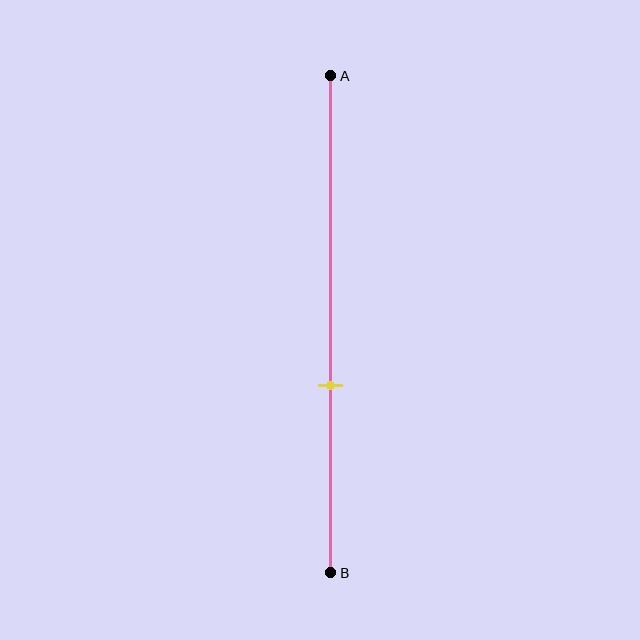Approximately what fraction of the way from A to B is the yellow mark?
The yellow mark is approximately 60% of the way from A to B.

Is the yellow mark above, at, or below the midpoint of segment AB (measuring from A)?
The yellow mark is below the midpoint of segment AB.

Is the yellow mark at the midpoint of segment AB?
No, the mark is at about 60% from A, not at the 50% midpoint.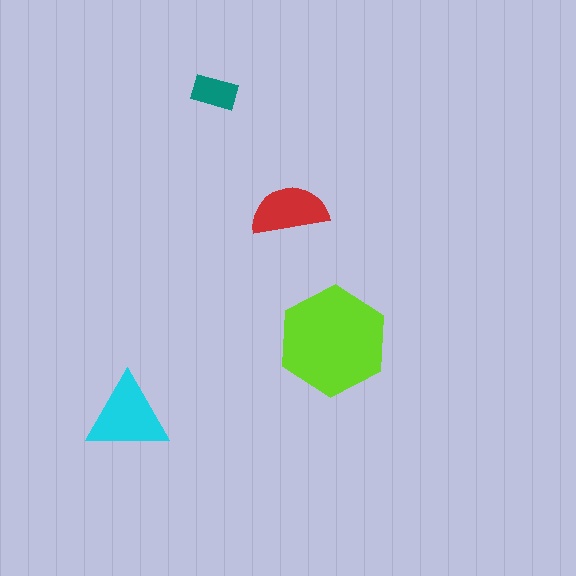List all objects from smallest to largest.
The teal rectangle, the red semicircle, the cyan triangle, the lime hexagon.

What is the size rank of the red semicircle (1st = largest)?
3rd.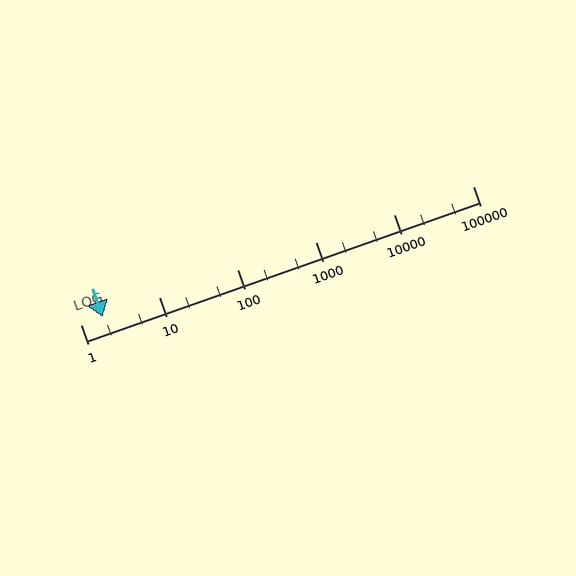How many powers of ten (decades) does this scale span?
The scale spans 5 decades, from 1 to 100000.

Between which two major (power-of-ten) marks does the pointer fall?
The pointer is between 1 and 10.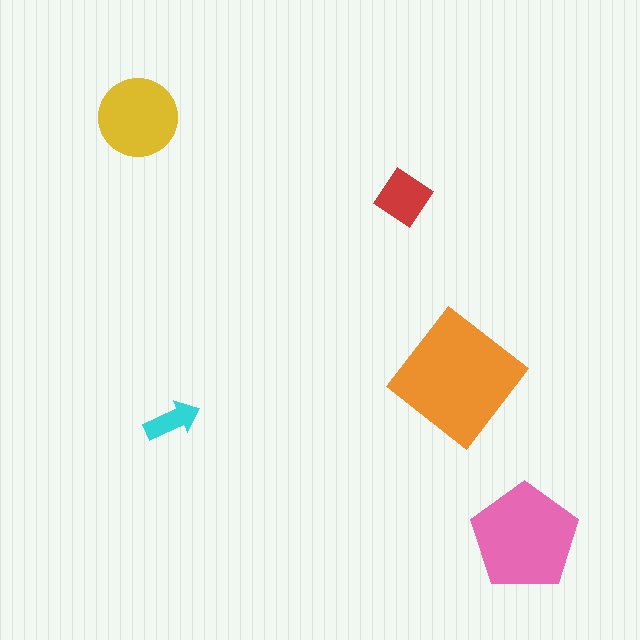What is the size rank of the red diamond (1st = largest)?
4th.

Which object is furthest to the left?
The yellow circle is leftmost.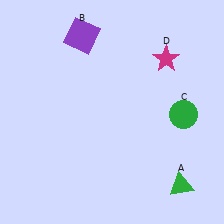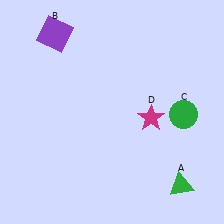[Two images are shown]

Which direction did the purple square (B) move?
The purple square (B) moved left.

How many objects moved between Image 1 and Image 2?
2 objects moved between the two images.